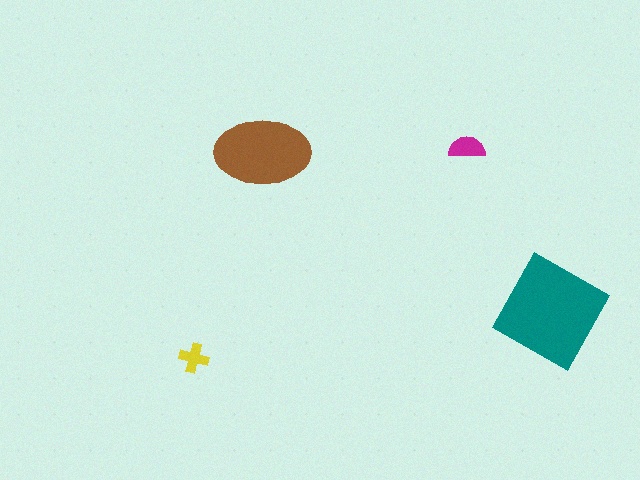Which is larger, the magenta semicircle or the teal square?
The teal square.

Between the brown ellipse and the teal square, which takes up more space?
The teal square.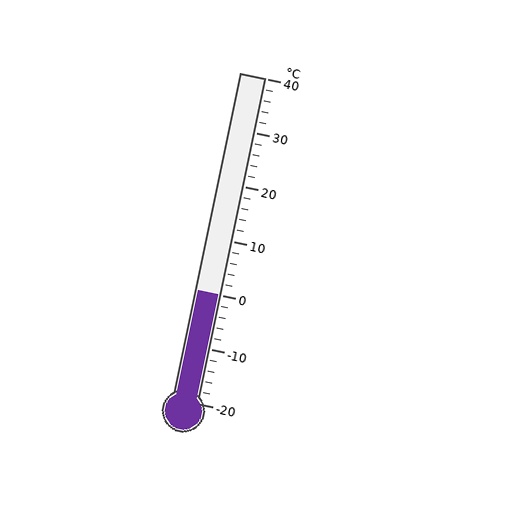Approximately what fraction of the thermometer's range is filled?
The thermometer is filled to approximately 35% of its range.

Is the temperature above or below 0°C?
The temperature is at 0°C.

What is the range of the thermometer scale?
The thermometer scale ranges from -20°C to 40°C.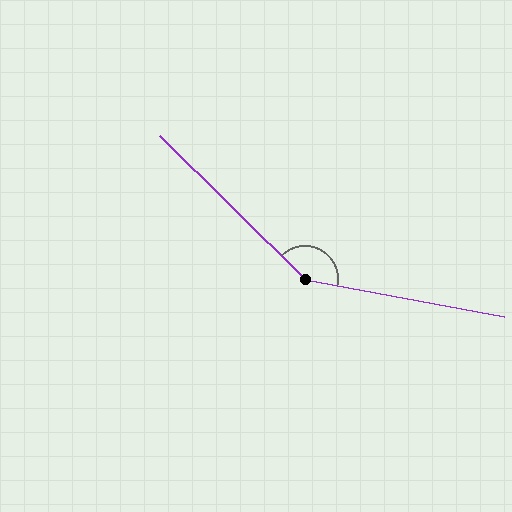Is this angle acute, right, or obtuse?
It is obtuse.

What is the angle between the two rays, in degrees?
Approximately 146 degrees.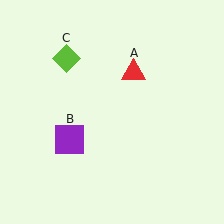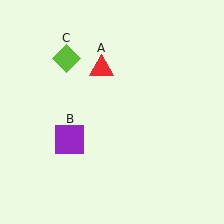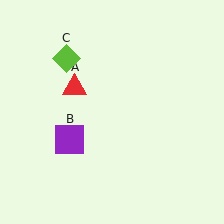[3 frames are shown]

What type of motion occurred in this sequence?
The red triangle (object A) rotated counterclockwise around the center of the scene.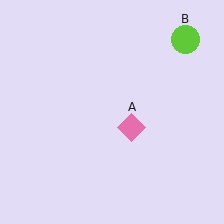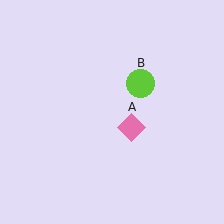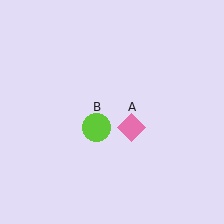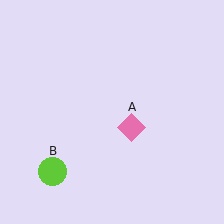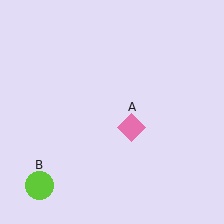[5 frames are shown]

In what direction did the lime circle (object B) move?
The lime circle (object B) moved down and to the left.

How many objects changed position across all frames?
1 object changed position: lime circle (object B).